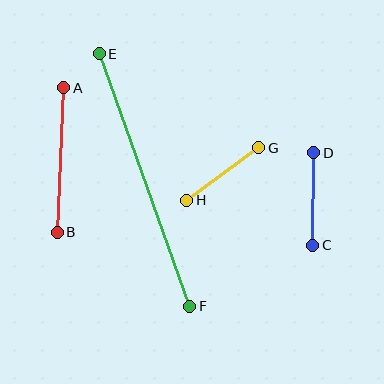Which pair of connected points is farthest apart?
Points E and F are farthest apart.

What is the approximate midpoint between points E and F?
The midpoint is at approximately (144, 180) pixels.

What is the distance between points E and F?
The distance is approximately 268 pixels.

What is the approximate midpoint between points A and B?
The midpoint is at approximately (60, 160) pixels.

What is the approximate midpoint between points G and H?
The midpoint is at approximately (223, 174) pixels.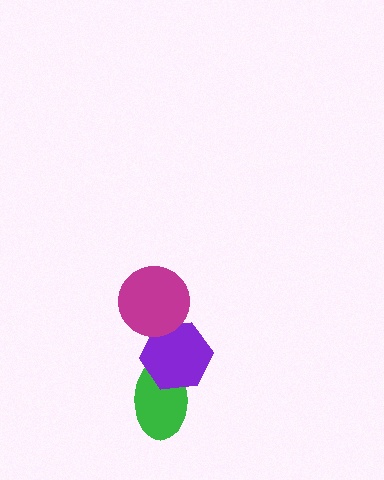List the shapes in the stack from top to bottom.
From top to bottom: the magenta circle, the purple hexagon, the green ellipse.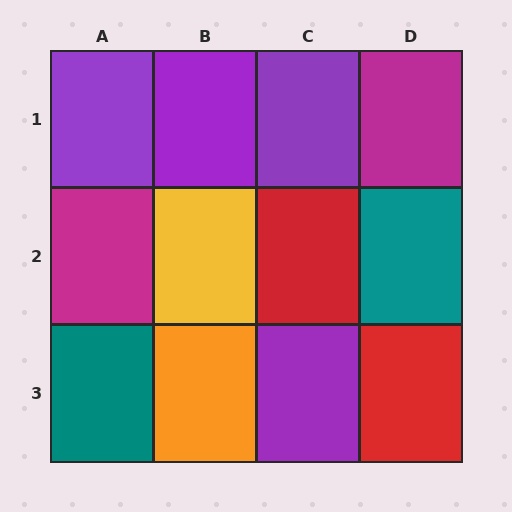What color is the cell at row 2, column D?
Teal.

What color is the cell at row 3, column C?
Purple.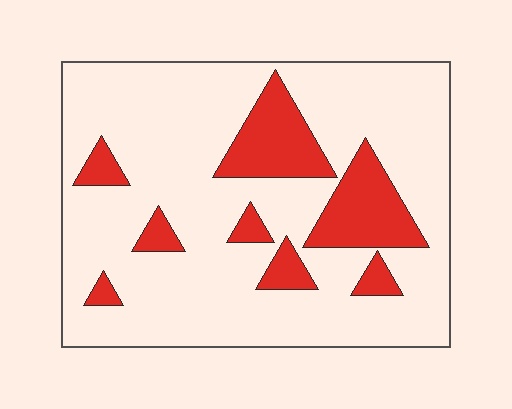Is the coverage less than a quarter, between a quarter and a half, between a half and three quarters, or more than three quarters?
Less than a quarter.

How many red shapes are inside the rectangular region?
8.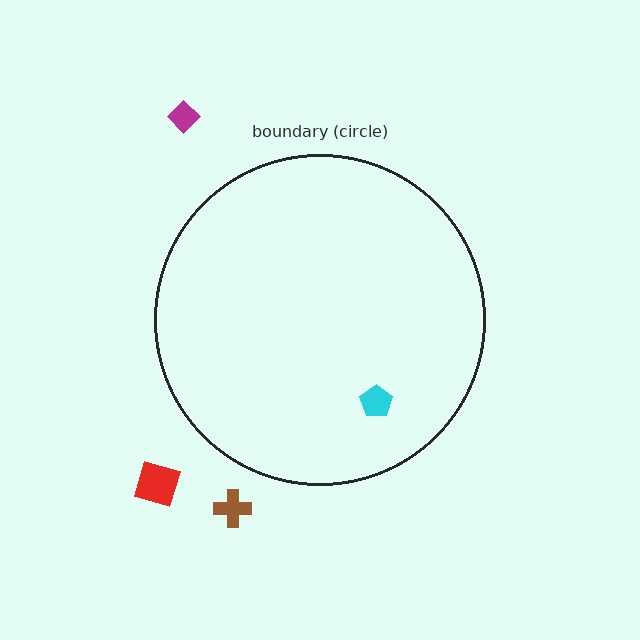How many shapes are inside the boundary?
1 inside, 3 outside.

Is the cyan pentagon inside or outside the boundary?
Inside.